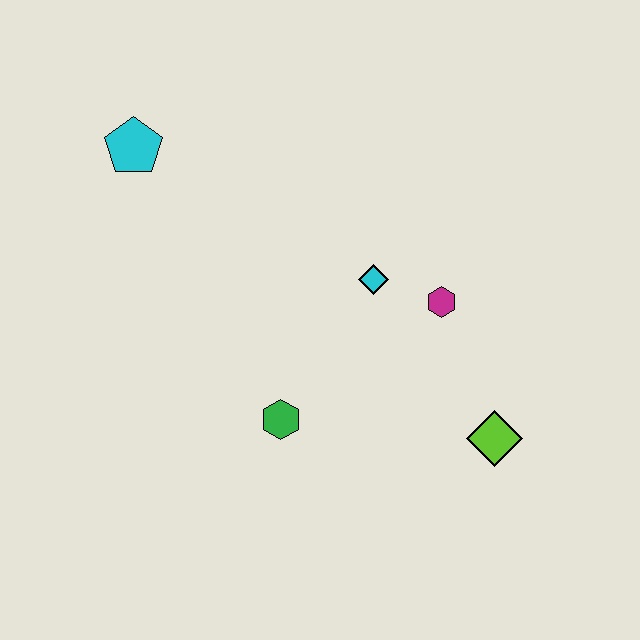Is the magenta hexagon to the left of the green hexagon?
No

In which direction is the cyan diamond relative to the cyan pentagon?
The cyan diamond is to the right of the cyan pentagon.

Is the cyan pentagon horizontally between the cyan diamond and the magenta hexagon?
No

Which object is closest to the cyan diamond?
The magenta hexagon is closest to the cyan diamond.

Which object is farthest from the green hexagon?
The cyan pentagon is farthest from the green hexagon.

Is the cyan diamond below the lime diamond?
No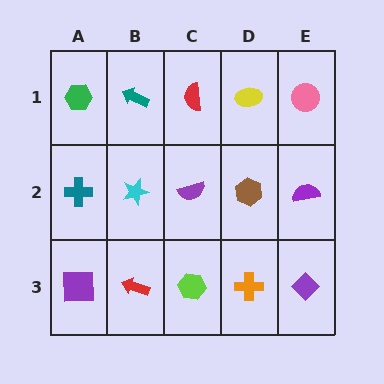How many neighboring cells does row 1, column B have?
3.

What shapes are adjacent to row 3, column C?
A purple semicircle (row 2, column C), a red arrow (row 3, column B), an orange cross (row 3, column D).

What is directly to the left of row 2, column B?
A teal cross.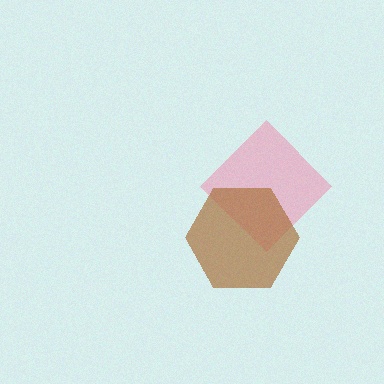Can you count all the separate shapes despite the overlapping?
Yes, there are 2 separate shapes.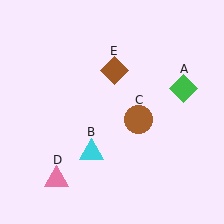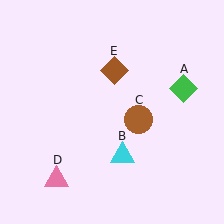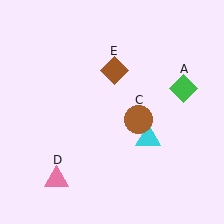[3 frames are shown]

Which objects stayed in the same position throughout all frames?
Green diamond (object A) and brown circle (object C) and pink triangle (object D) and brown diamond (object E) remained stationary.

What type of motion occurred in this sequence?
The cyan triangle (object B) rotated counterclockwise around the center of the scene.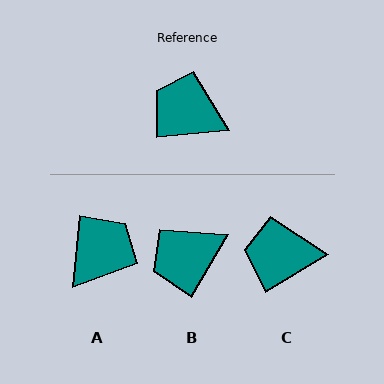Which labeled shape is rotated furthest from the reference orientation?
A, about 101 degrees away.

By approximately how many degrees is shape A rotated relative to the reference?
Approximately 101 degrees clockwise.